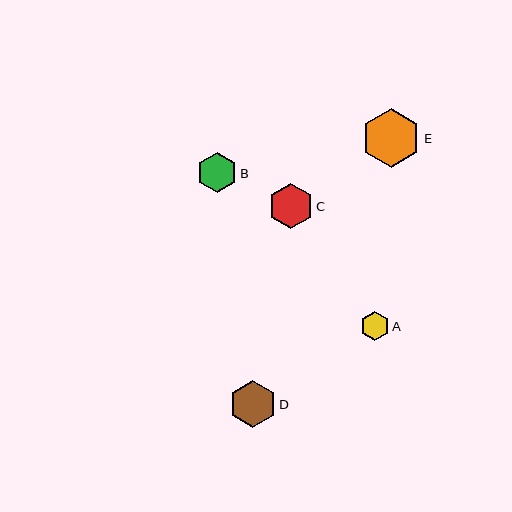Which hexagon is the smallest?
Hexagon A is the smallest with a size of approximately 29 pixels.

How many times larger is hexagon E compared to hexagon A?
Hexagon E is approximately 2.0 times the size of hexagon A.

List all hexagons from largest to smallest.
From largest to smallest: E, D, C, B, A.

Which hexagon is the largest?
Hexagon E is the largest with a size of approximately 59 pixels.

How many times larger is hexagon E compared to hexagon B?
Hexagon E is approximately 1.4 times the size of hexagon B.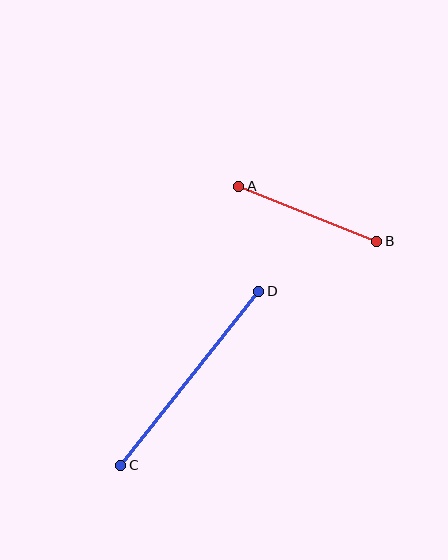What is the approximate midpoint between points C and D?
The midpoint is at approximately (190, 378) pixels.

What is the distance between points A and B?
The distance is approximately 149 pixels.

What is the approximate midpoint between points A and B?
The midpoint is at approximately (308, 214) pixels.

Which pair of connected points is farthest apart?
Points C and D are farthest apart.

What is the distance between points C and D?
The distance is approximately 222 pixels.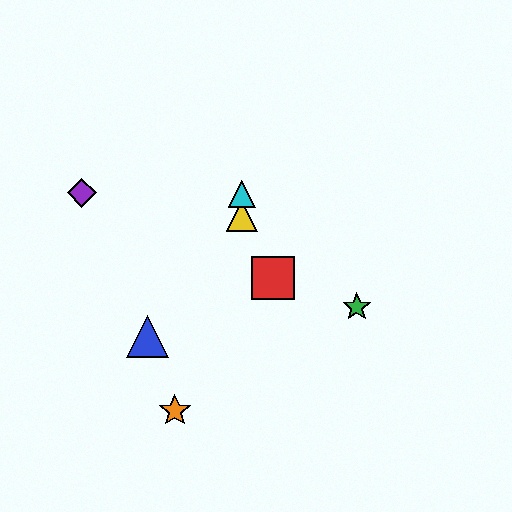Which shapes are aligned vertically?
The yellow triangle, the cyan triangle are aligned vertically.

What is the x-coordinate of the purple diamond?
The purple diamond is at x≈82.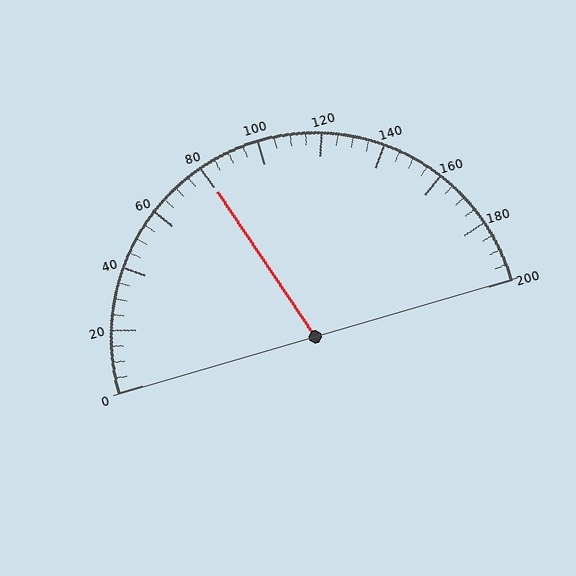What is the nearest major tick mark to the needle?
The nearest major tick mark is 80.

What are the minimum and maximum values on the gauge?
The gauge ranges from 0 to 200.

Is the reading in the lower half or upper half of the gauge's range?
The reading is in the lower half of the range (0 to 200).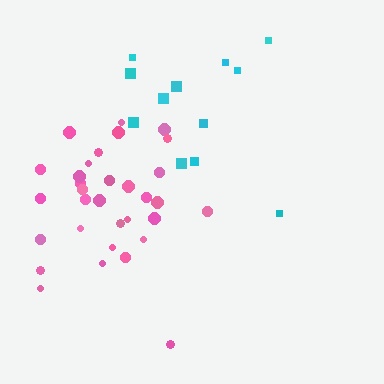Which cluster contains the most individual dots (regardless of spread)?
Pink (32).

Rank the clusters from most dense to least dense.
pink, cyan.